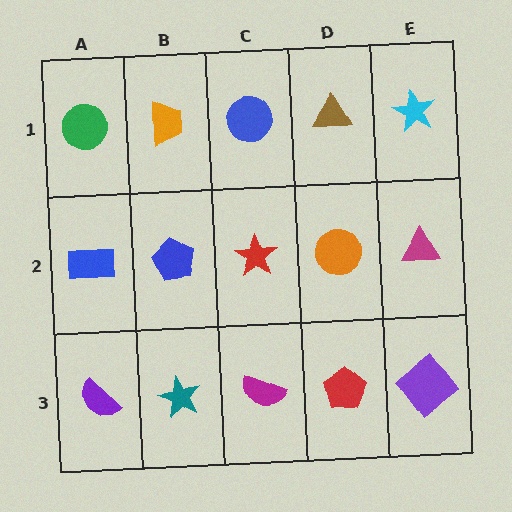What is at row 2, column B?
A blue pentagon.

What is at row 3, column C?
A magenta semicircle.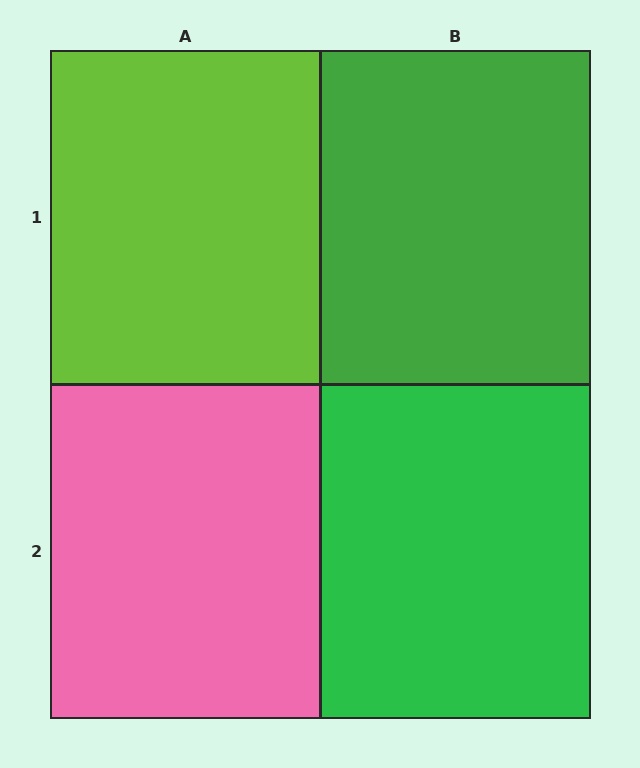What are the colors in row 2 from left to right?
Pink, green.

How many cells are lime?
1 cell is lime.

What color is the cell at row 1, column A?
Lime.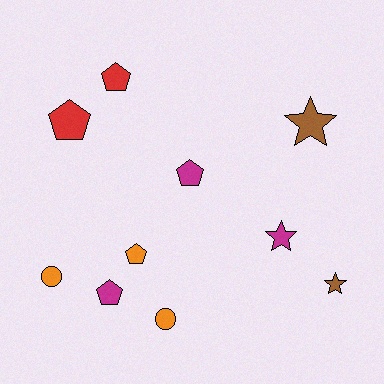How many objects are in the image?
There are 10 objects.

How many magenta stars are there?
There is 1 magenta star.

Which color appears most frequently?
Orange, with 3 objects.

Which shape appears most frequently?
Pentagon, with 5 objects.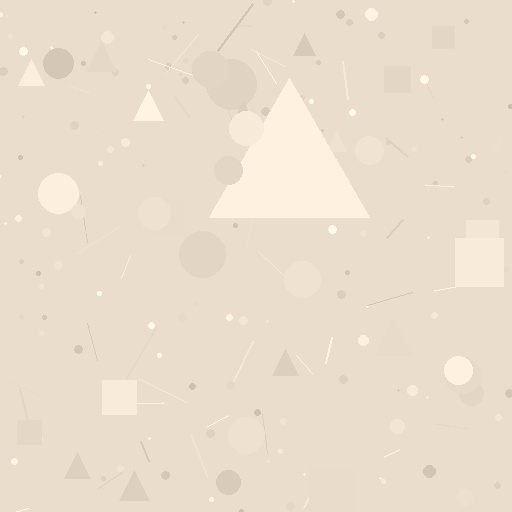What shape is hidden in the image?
A triangle is hidden in the image.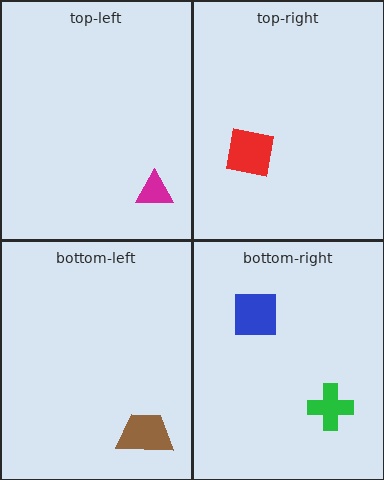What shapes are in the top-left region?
The magenta triangle.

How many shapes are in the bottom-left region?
1.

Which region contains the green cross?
The bottom-right region.